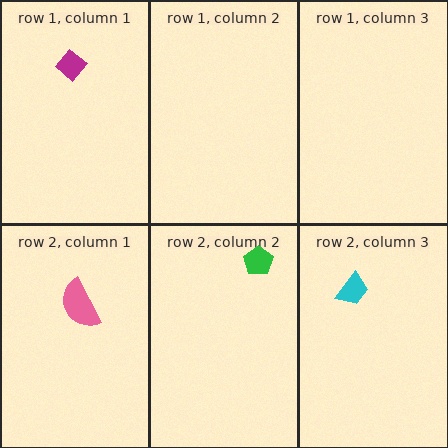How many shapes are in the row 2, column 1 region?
1.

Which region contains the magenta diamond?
The row 1, column 1 region.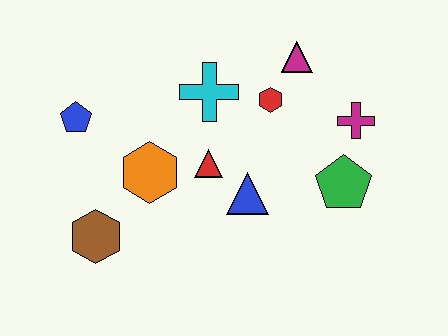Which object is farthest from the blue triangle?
The blue pentagon is farthest from the blue triangle.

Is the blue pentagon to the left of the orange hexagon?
Yes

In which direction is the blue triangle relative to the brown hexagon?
The blue triangle is to the right of the brown hexagon.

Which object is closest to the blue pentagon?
The orange hexagon is closest to the blue pentagon.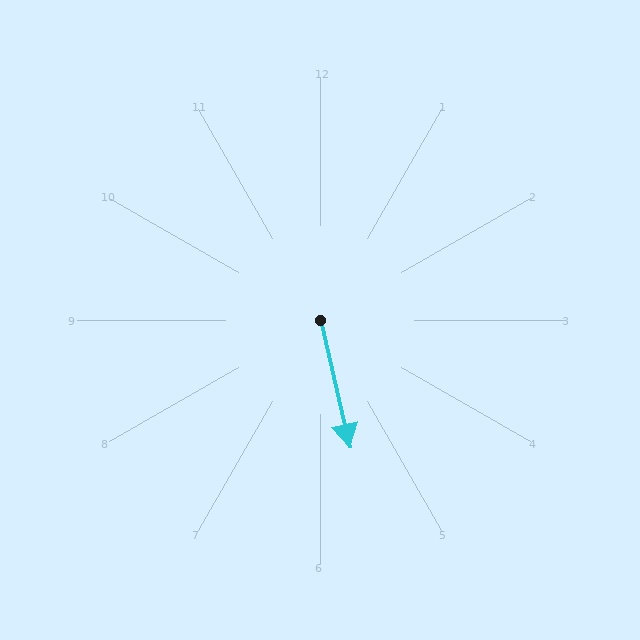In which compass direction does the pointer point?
South.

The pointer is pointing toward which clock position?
Roughly 6 o'clock.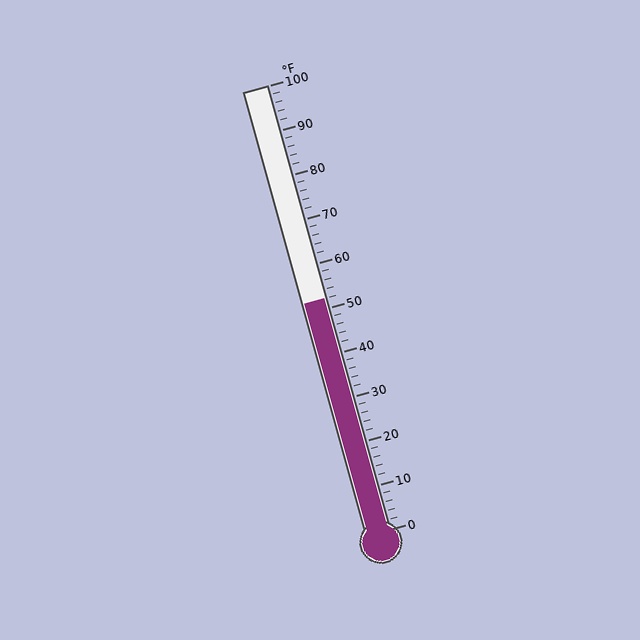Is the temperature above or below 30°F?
The temperature is above 30°F.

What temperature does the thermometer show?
The thermometer shows approximately 52°F.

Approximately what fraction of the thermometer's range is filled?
The thermometer is filled to approximately 50% of its range.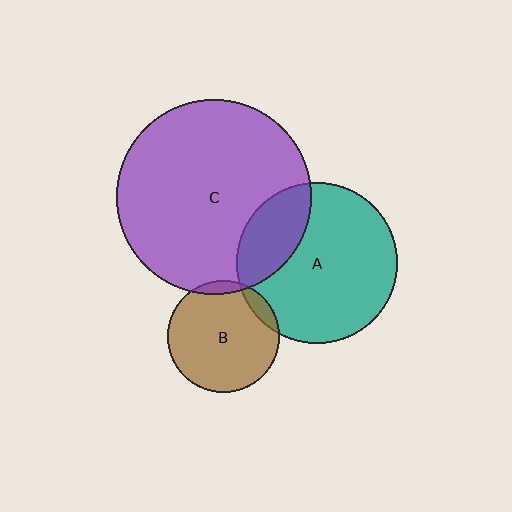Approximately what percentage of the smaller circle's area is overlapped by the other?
Approximately 25%.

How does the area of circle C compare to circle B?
Approximately 3.0 times.